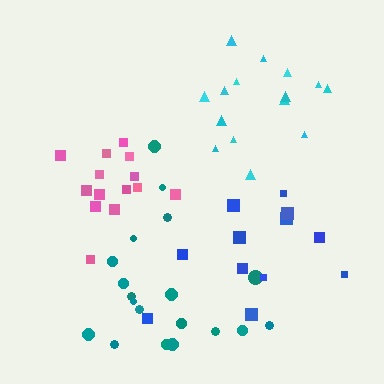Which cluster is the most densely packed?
Pink.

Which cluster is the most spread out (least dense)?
Blue.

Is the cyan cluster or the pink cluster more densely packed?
Pink.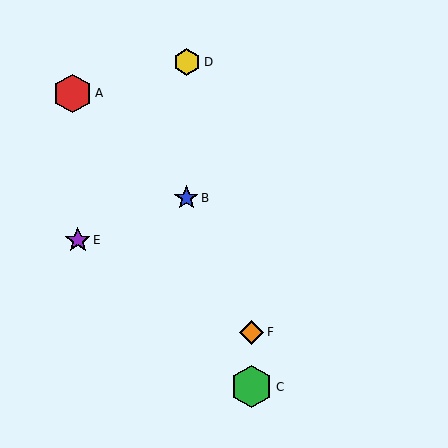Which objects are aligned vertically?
Objects C, F are aligned vertically.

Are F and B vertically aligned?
No, F is at x≈251 and B is at x≈186.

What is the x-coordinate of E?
Object E is at x≈78.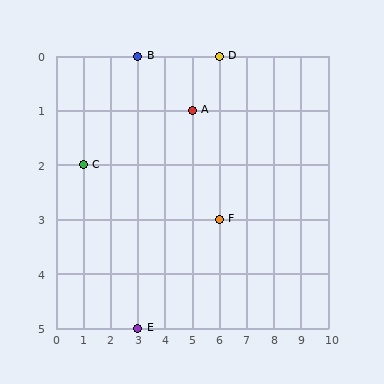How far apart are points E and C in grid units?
Points E and C are 2 columns and 3 rows apart (about 3.6 grid units diagonally).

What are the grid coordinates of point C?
Point C is at grid coordinates (1, 2).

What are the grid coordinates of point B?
Point B is at grid coordinates (3, 0).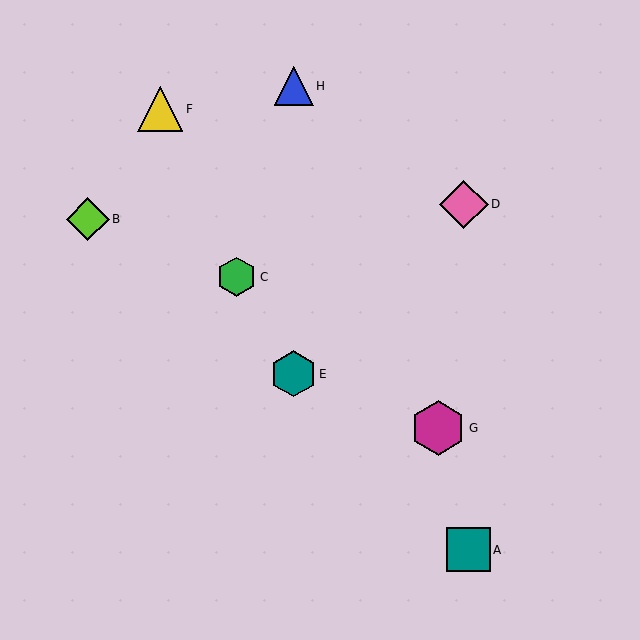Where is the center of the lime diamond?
The center of the lime diamond is at (88, 219).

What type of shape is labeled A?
Shape A is a teal square.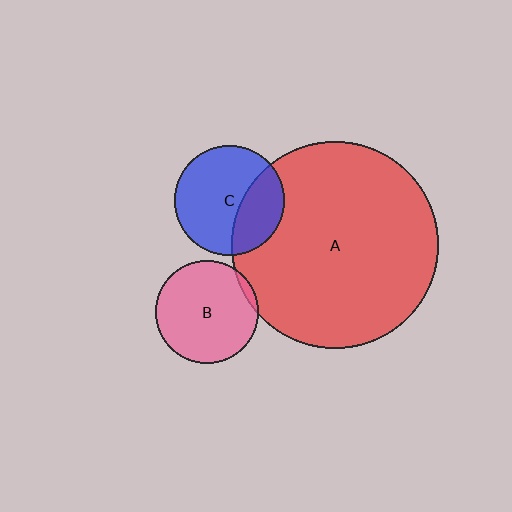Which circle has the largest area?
Circle A (red).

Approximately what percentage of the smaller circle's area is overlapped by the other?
Approximately 35%.